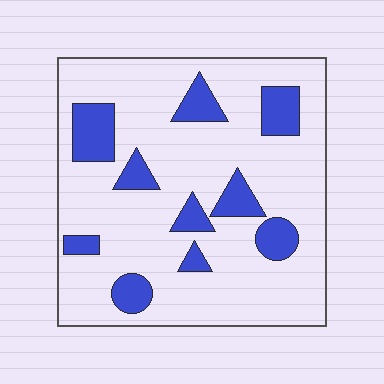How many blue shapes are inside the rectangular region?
10.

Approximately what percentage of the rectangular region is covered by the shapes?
Approximately 20%.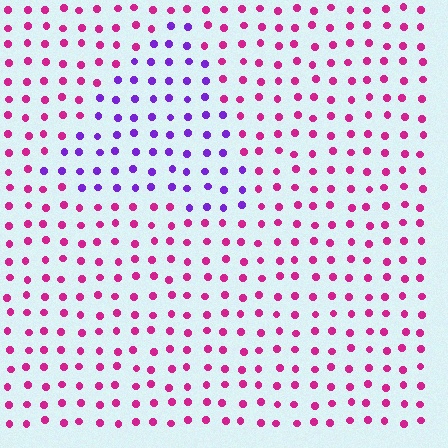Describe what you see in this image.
The image is filled with small magenta elements in a uniform arrangement. A triangle-shaped region is visible where the elements are tinted to a slightly different hue, forming a subtle color boundary.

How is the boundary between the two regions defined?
The boundary is defined purely by a slight shift in hue (about 53 degrees). Spacing, size, and orientation are identical on both sides.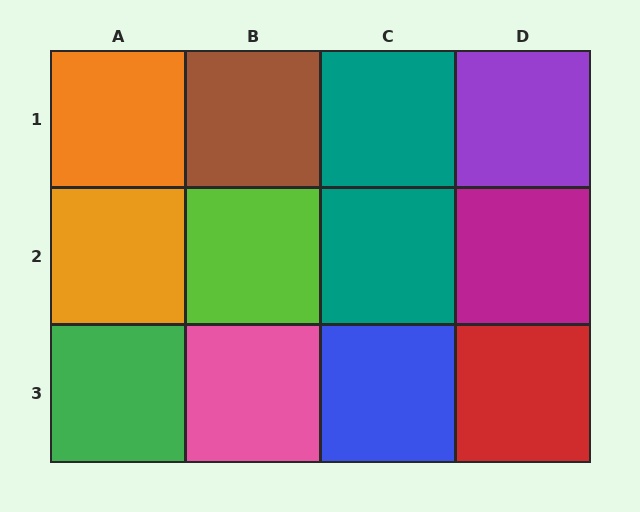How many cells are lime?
1 cell is lime.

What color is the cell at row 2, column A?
Orange.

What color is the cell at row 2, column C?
Teal.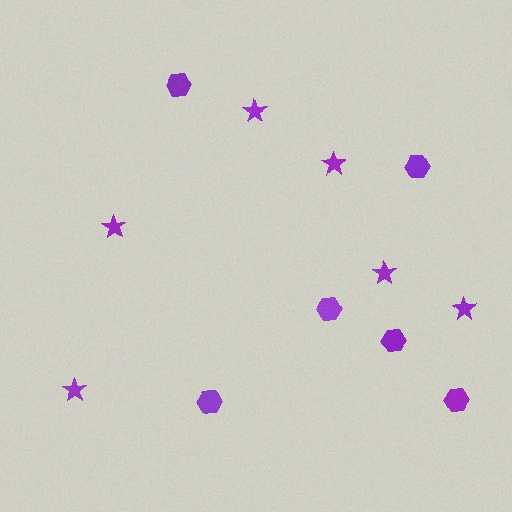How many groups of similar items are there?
There are 2 groups: one group of stars (6) and one group of hexagons (6).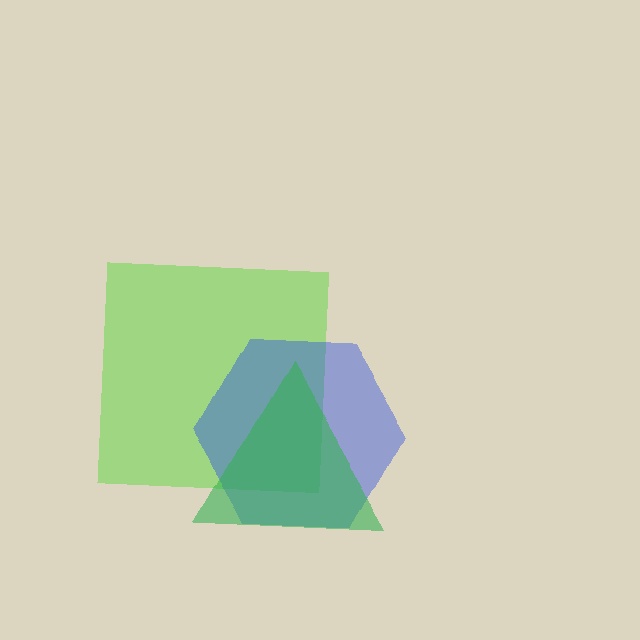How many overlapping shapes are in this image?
There are 3 overlapping shapes in the image.